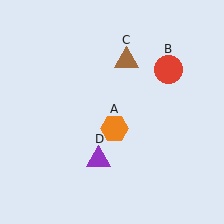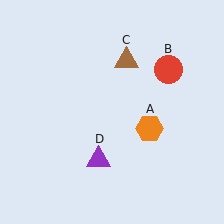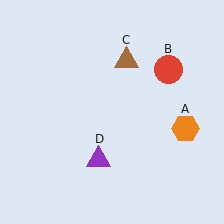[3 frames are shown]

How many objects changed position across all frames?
1 object changed position: orange hexagon (object A).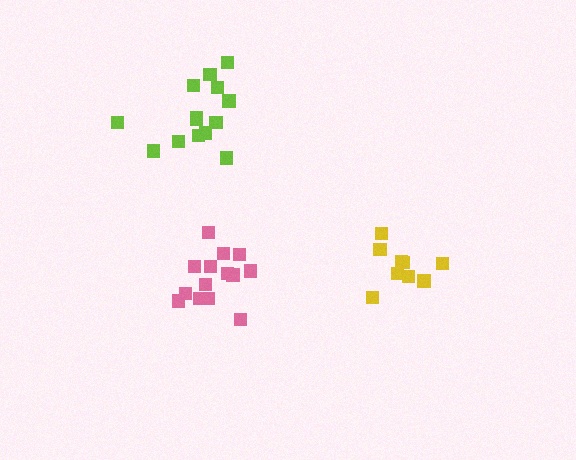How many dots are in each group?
Group 1: 14 dots, Group 2: 9 dots, Group 3: 14 dots (37 total).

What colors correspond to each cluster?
The clusters are colored: pink, yellow, lime.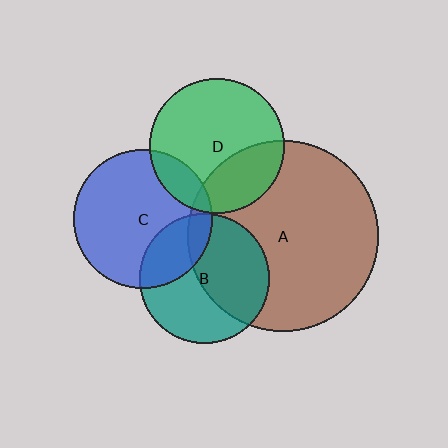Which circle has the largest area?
Circle A (brown).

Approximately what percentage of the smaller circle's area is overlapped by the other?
Approximately 25%.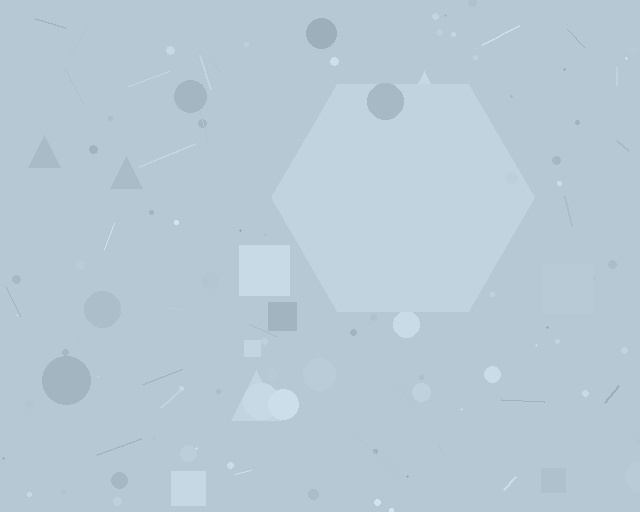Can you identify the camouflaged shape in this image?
The camouflaged shape is a hexagon.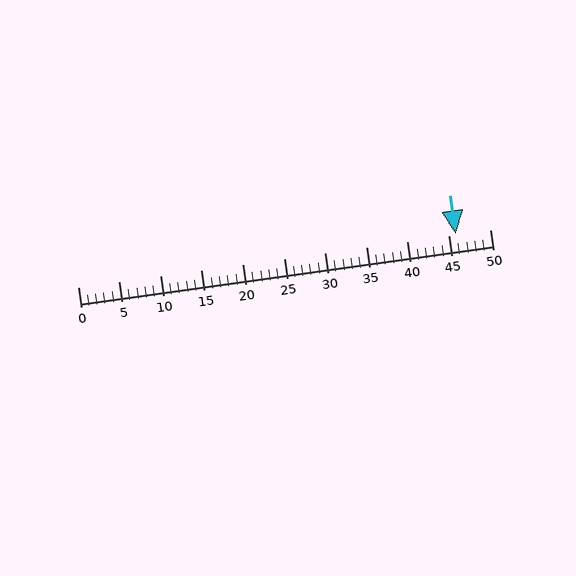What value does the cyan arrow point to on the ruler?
The cyan arrow points to approximately 46.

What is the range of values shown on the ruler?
The ruler shows values from 0 to 50.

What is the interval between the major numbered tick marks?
The major tick marks are spaced 5 units apart.